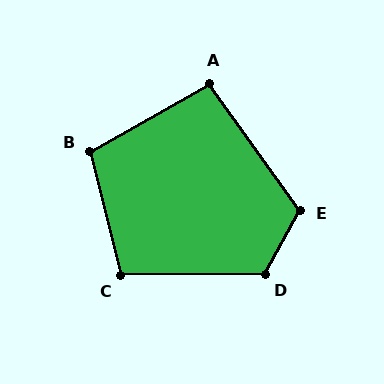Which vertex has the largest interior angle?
D, at approximately 120 degrees.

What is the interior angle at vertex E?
Approximately 115 degrees (obtuse).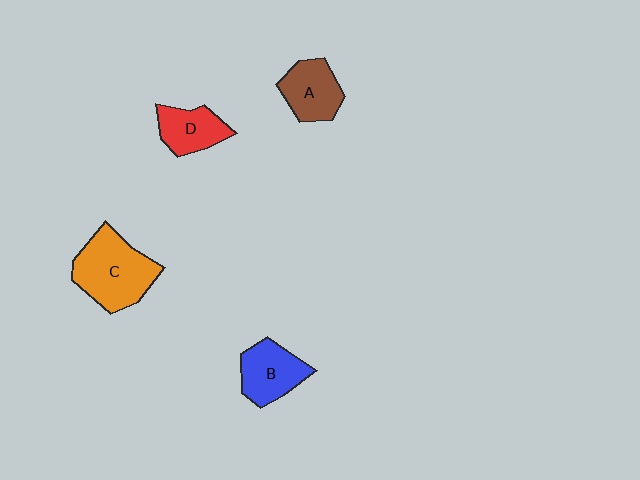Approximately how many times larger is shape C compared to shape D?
Approximately 1.8 times.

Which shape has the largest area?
Shape C (orange).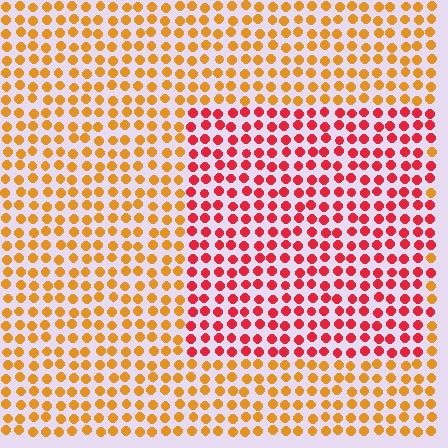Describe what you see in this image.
The image is filled with small orange elements in a uniform arrangement. A rectangle-shaped region is visible where the elements are tinted to a slightly different hue, forming a subtle color boundary.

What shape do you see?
I see a rectangle.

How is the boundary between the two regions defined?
The boundary is defined purely by a slight shift in hue (about 42 degrees). Spacing, size, and orientation are identical on both sides.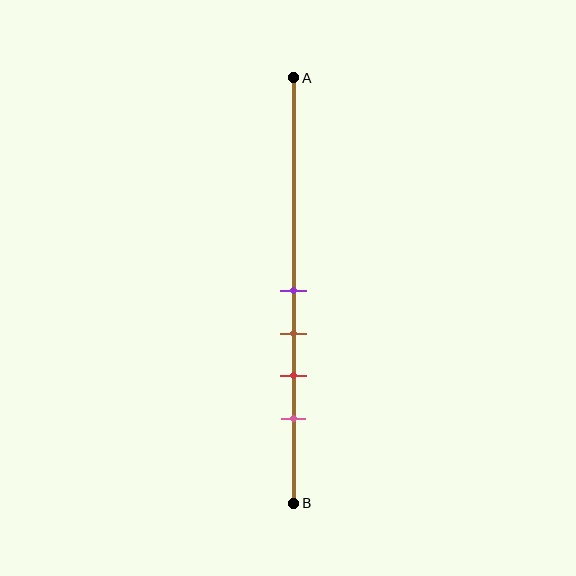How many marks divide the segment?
There are 4 marks dividing the segment.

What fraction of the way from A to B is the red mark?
The red mark is approximately 70% (0.7) of the way from A to B.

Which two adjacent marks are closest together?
The purple and brown marks are the closest adjacent pair.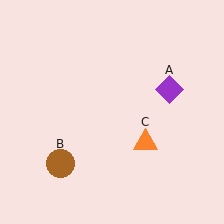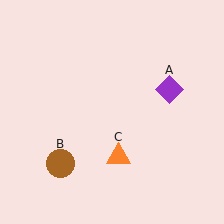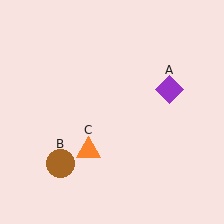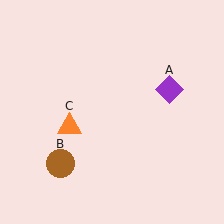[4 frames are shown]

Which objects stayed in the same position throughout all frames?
Purple diamond (object A) and brown circle (object B) remained stationary.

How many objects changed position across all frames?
1 object changed position: orange triangle (object C).